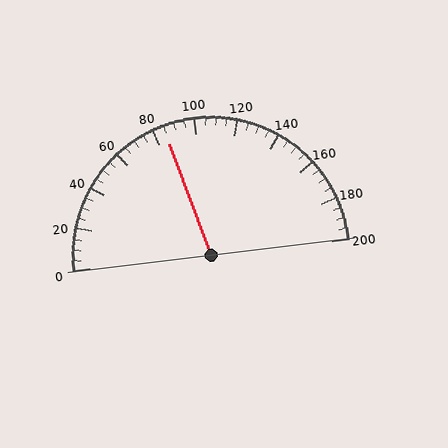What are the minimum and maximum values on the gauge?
The gauge ranges from 0 to 200.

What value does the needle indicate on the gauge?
The needle indicates approximately 85.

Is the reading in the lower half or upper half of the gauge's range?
The reading is in the lower half of the range (0 to 200).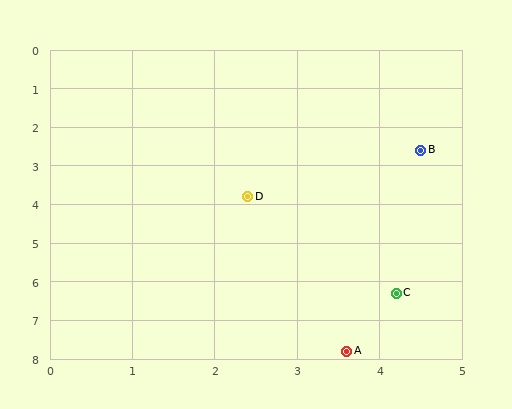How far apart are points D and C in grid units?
Points D and C are about 3.1 grid units apart.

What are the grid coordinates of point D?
Point D is at approximately (2.4, 3.8).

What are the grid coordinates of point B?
Point B is at approximately (4.5, 2.6).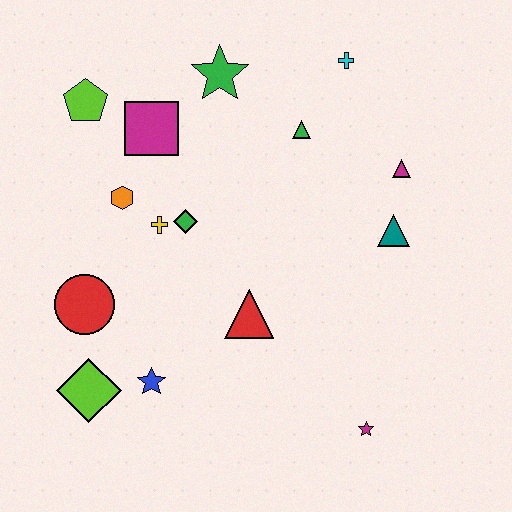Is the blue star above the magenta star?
Yes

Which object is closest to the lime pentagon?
The magenta square is closest to the lime pentagon.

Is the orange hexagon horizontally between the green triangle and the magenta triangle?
No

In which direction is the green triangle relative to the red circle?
The green triangle is to the right of the red circle.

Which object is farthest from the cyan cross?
The lime diamond is farthest from the cyan cross.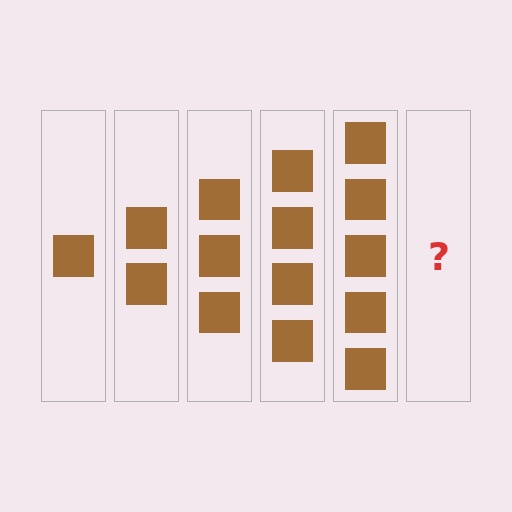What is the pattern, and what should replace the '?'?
The pattern is that each step adds one more square. The '?' should be 6 squares.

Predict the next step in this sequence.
The next step is 6 squares.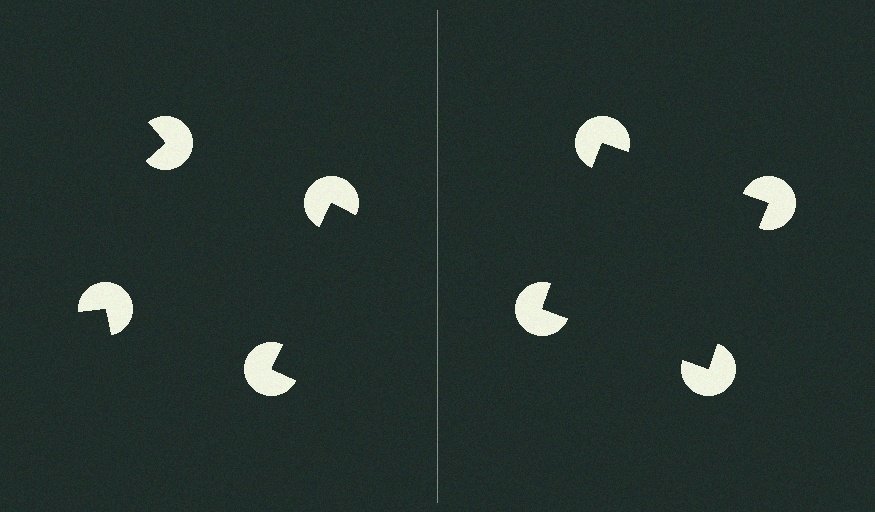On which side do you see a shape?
An illusory square appears on the right side. On the left side the wedge cuts are rotated, so no coherent shape forms.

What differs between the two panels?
The pac-man discs are positioned identically on both sides; only the wedge orientations differ. On the right they align to a square; on the left they are misaligned.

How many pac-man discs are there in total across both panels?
8 — 4 on each side.